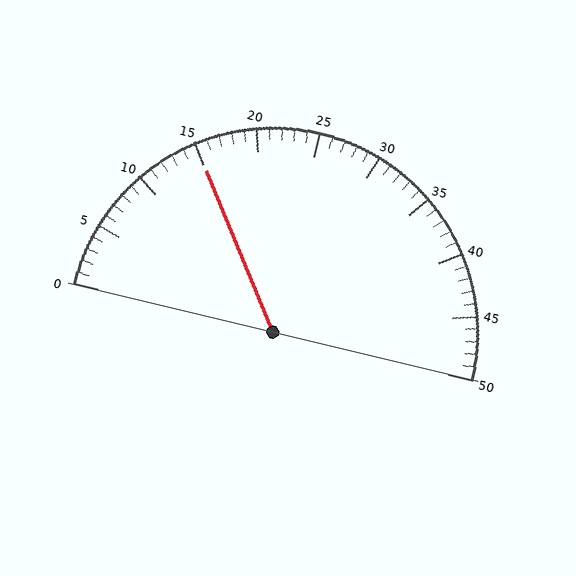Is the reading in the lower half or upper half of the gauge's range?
The reading is in the lower half of the range (0 to 50).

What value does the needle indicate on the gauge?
The needle indicates approximately 15.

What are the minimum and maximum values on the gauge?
The gauge ranges from 0 to 50.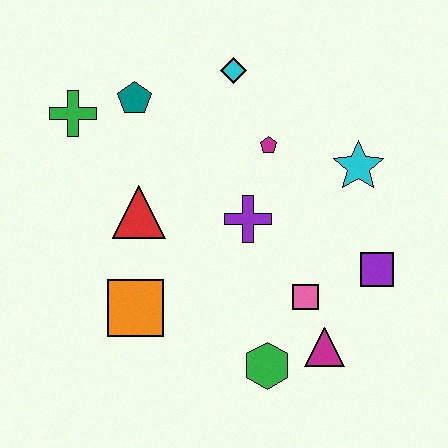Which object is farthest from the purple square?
The green cross is farthest from the purple square.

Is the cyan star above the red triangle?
Yes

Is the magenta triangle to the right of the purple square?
No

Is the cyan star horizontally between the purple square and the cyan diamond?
Yes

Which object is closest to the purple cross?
The magenta pentagon is closest to the purple cross.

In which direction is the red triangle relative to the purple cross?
The red triangle is to the left of the purple cross.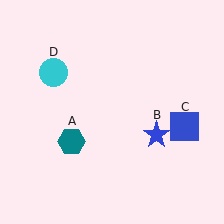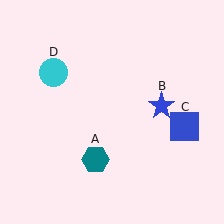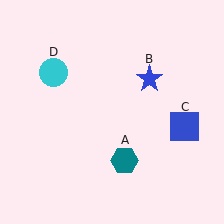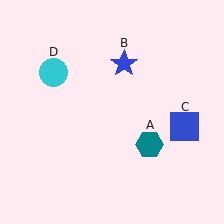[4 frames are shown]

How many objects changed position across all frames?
2 objects changed position: teal hexagon (object A), blue star (object B).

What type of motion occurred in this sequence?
The teal hexagon (object A), blue star (object B) rotated counterclockwise around the center of the scene.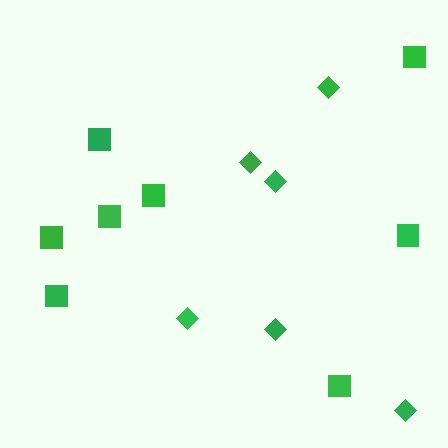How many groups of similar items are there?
There are 2 groups: one group of diamonds (6) and one group of squares (8).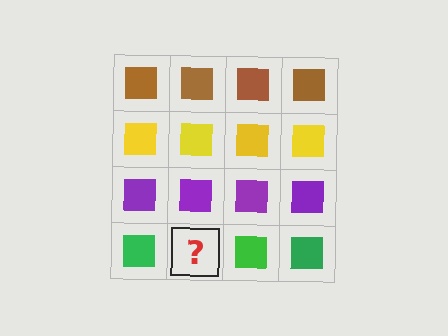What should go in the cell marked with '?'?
The missing cell should contain a green square.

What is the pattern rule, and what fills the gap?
The rule is that each row has a consistent color. The gap should be filled with a green square.